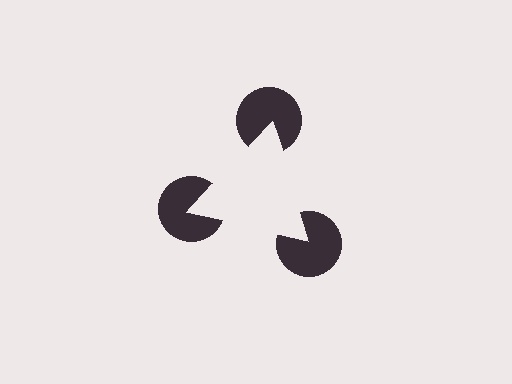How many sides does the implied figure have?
3 sides.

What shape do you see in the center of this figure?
An illusory triangle — its edges are inferred from the aligned wedge cuts in the pac-man discs, not physically drawn.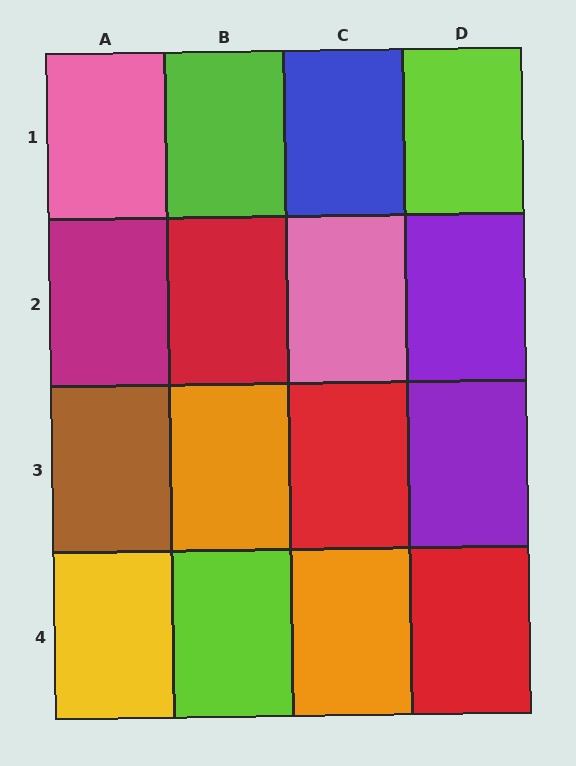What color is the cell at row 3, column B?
Orange.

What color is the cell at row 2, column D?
Purple.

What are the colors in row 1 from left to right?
Pink, lime, blue, lime.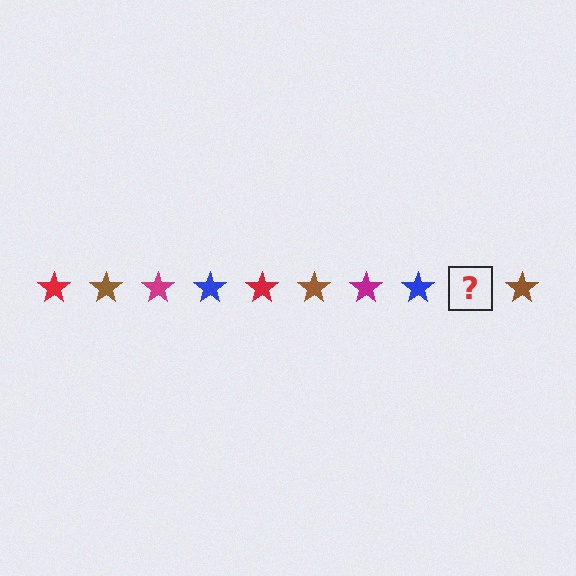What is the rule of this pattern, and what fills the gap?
The rule is that the pattern cycles through red, brown, magenta, blue stars. The gap should be filled with a red star.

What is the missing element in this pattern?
The missing element is a red star.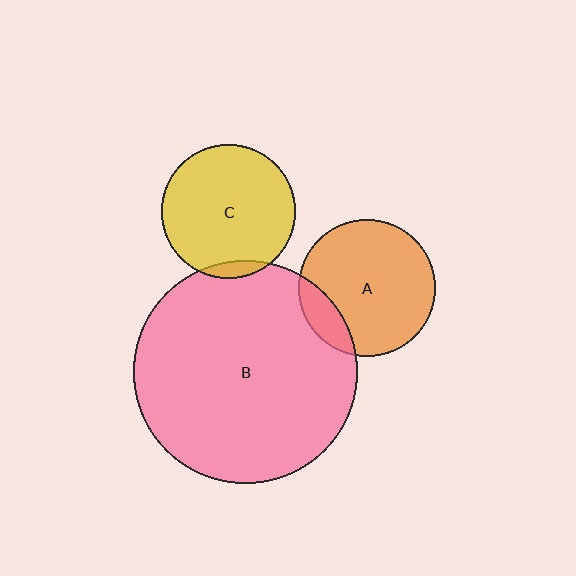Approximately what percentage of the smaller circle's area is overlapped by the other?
Approximately 5%.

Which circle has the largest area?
Circle B (pink).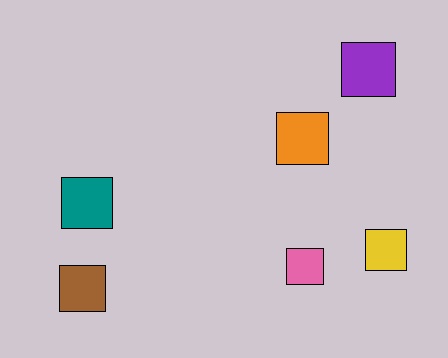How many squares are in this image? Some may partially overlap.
There are 6 squares.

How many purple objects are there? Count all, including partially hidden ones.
There is 1 purple object.